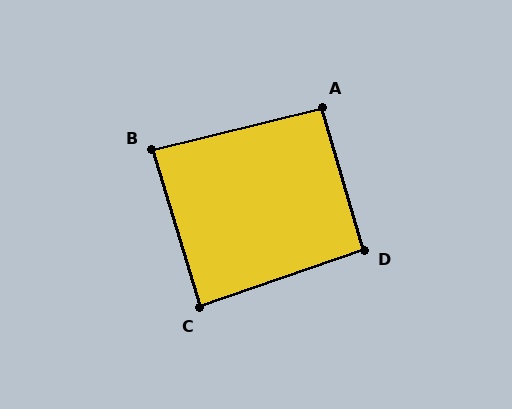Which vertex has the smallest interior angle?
B, at approximately 87 degrees.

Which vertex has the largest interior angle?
D, at approximately 93 degrees.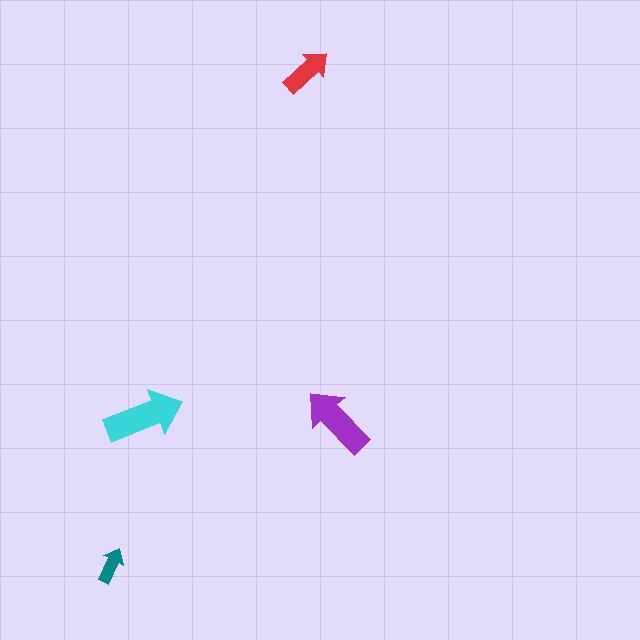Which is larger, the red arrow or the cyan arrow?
The cyan one.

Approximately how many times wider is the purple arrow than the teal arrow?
About 2 times wider.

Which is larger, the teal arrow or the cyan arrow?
The cyan one.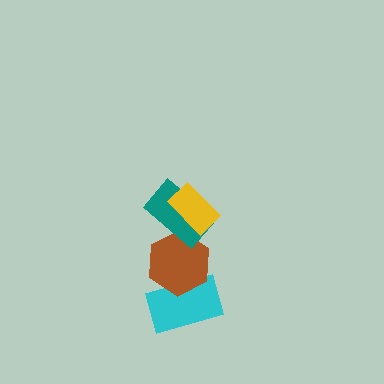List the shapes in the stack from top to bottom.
From top to bottom: the yellow rectangle, the teal rectangle, the brown hexagon, the cyan rectangle.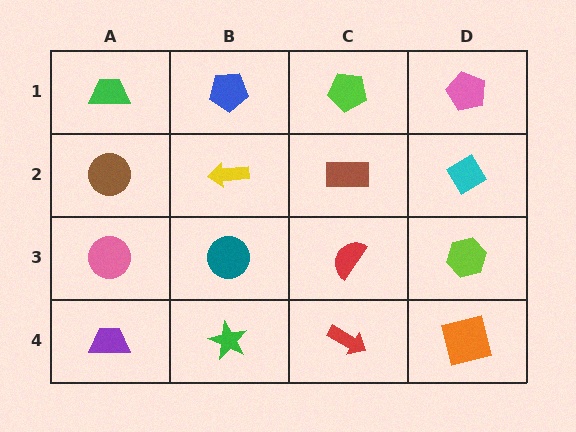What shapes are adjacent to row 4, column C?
A red semicircle (row 3, column C), a green star (row 4, column B), an orange square (row 4, column D).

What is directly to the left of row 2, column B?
A brown circle.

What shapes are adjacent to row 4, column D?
A lime hexagon (row 3, column D), a red arrow (row 4, column C).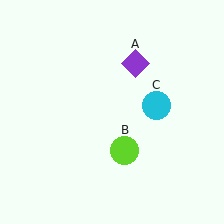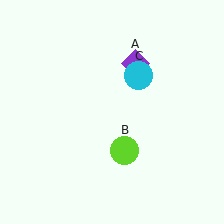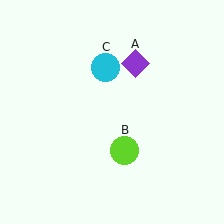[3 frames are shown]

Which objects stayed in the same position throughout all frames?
Purple diamond (object A) and lime circle (object B) remained stationary.